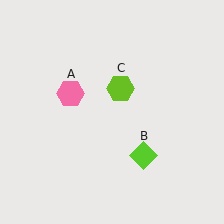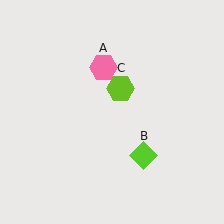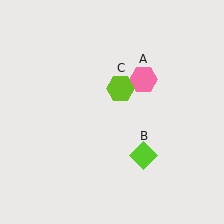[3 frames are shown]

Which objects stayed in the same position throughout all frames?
Lime diamond (object B) and lime hexagon (object C) remained stationary.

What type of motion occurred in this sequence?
The pink hexagon (object A) rotated clockwise around the center of the scene.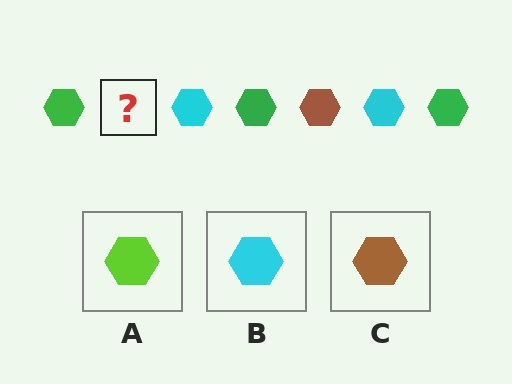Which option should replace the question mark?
Option C.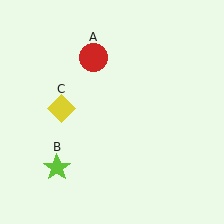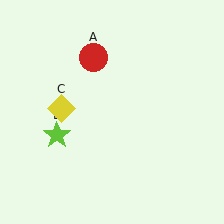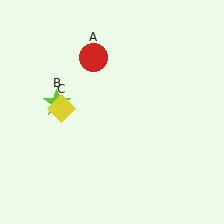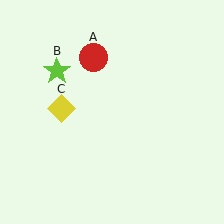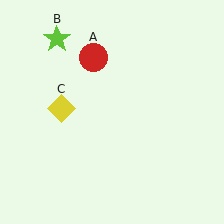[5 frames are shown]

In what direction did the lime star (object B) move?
The lime star (object B) moved up.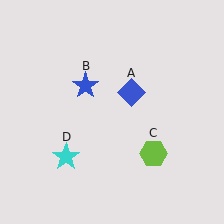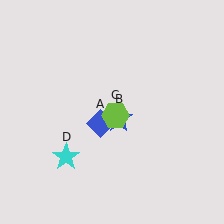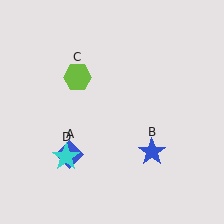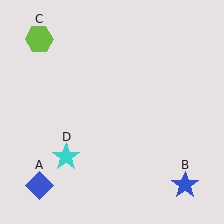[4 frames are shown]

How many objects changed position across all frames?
3 objects changed position: blue diamond (object A), blue star (object B), lime hexagon (object C).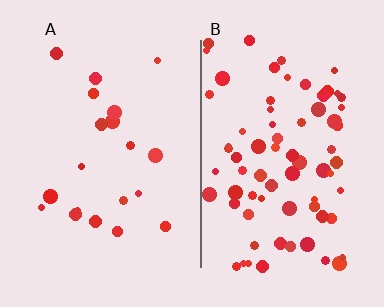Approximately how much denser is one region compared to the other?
Approximately 3.9× — region B over region A.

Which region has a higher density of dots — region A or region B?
B (the right).